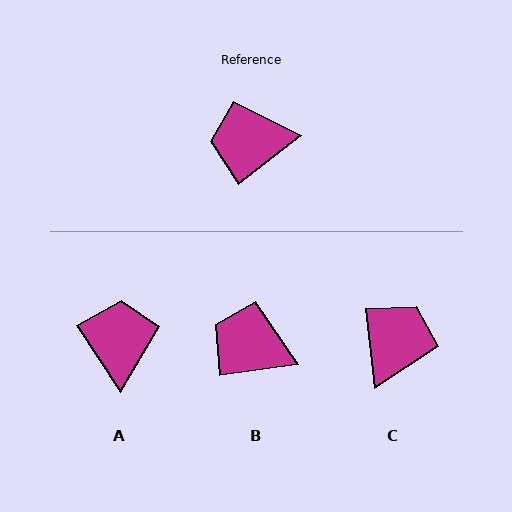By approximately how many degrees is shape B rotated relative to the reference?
Approximately 29 degrees clockwise.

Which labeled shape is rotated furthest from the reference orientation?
C, about 121 degrees away.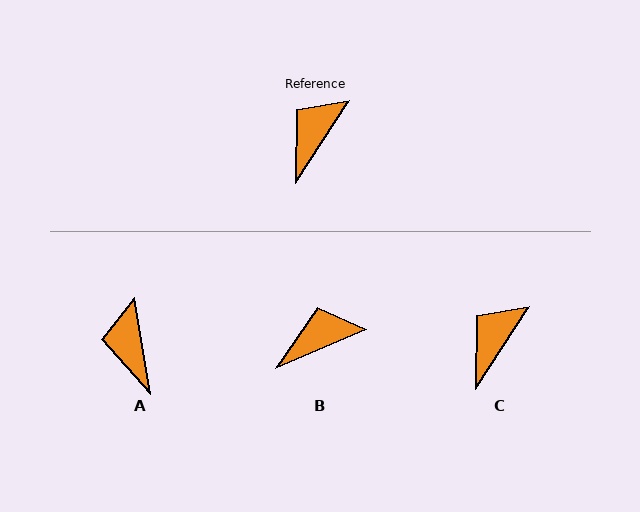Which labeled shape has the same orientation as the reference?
C.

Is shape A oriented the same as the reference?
No, it is off by about 42 degrees.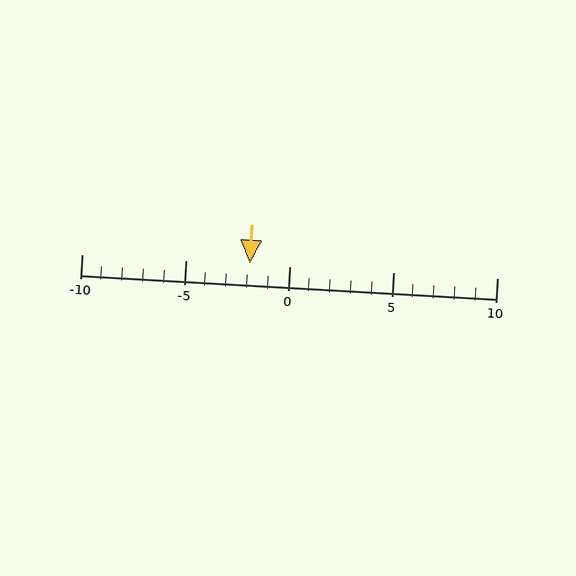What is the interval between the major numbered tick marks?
The major tick marks are spaced 5 units apart.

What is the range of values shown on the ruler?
The ruler shows values from -10 to 10.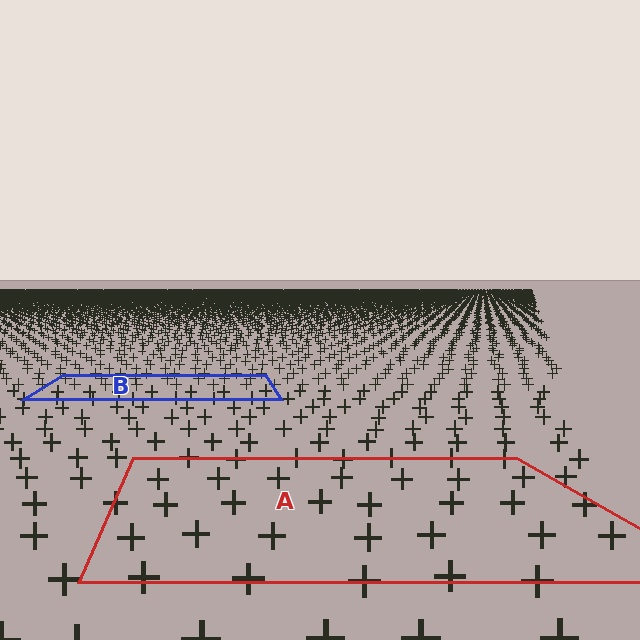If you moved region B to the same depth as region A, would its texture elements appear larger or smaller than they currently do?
They would appear larger. At a closer depth, the same texture elements are projected at a bigger on-screen size.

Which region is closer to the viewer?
Region A is closer. The texture elements there are larger and more spread out.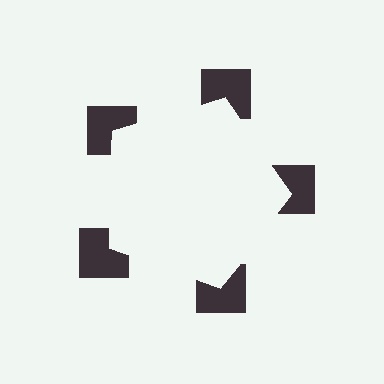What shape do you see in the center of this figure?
An illusory pentagon — its edges are inferred from the aligned wedge cuts in the notched squares, not physically drawn.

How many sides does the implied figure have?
5 sides.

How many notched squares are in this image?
There are 5 — one at each vertex of the illusory pentagon.